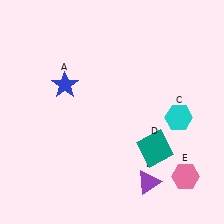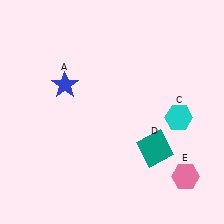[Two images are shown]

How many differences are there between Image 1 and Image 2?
There is 1 difference between the two images.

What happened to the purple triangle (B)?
The purple triangle (B) was removed in Image 2. It was in the bottom-right area of Image 1.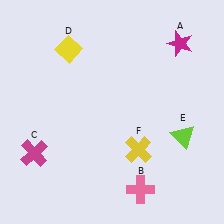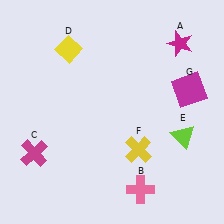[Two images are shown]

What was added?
A magenta square (G) was added in Image 2.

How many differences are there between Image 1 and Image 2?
There is 1 difference between the two images.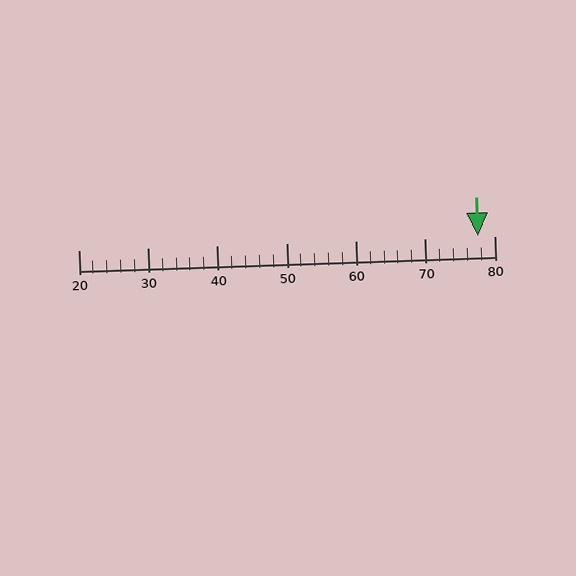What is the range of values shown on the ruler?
The ruler shows values from 20 to 80.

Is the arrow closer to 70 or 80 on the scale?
The arrow is closer to 80.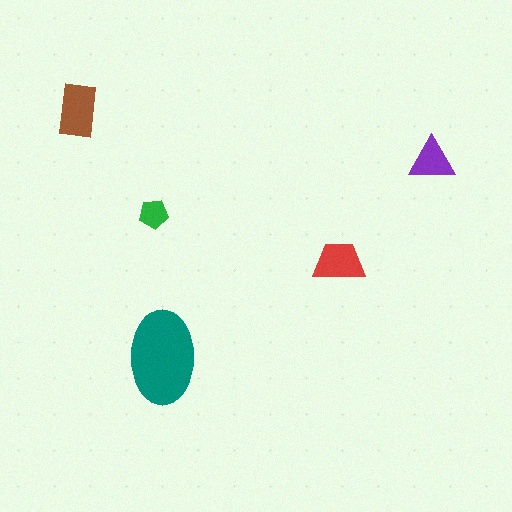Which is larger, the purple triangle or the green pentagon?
The purple triangle.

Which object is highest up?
The brown rectangle is topmost.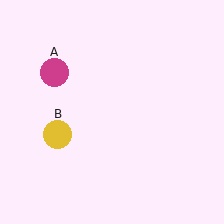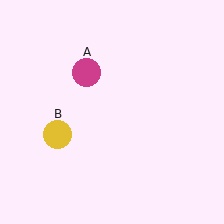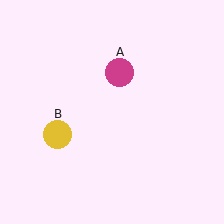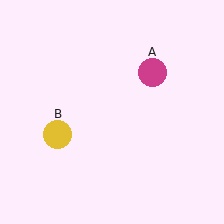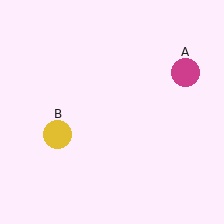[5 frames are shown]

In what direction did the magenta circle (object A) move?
The magenta circle (object A) moved right.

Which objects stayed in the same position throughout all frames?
Yellow circle (object B) remained stationary.